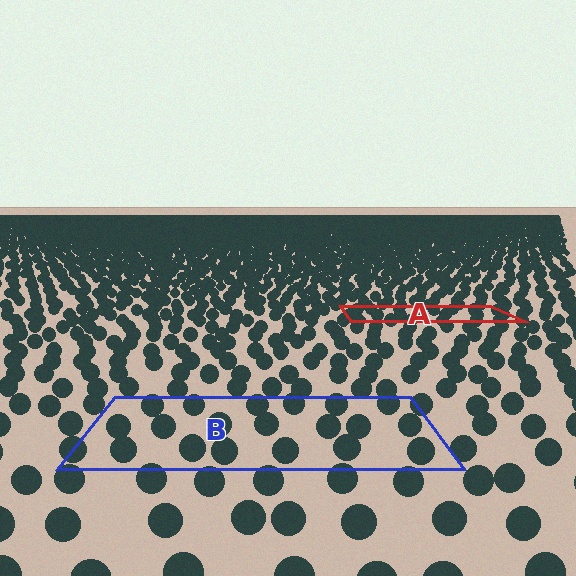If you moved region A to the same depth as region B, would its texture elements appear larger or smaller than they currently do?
They would appear larger. At a closer depth, the same texture elements are projected at a bigger on-screen size.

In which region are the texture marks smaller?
The texture marks are smaller in region A, because it is farther away.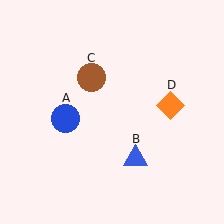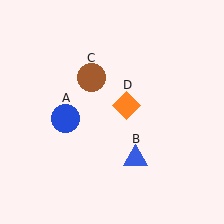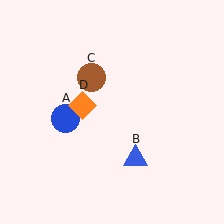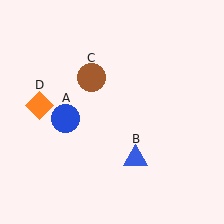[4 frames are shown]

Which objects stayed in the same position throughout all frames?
Blue circle (object A) and blue triangle (object B) and brown circle (object C) remained stationary.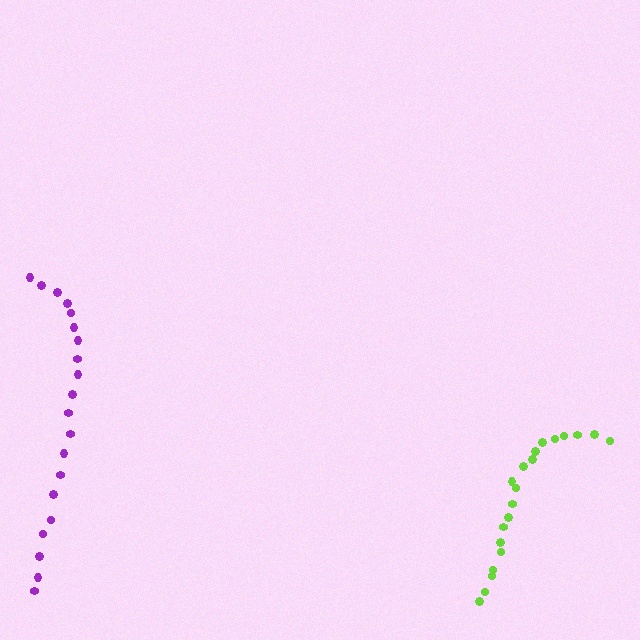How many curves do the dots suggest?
There are 2 distinct paths.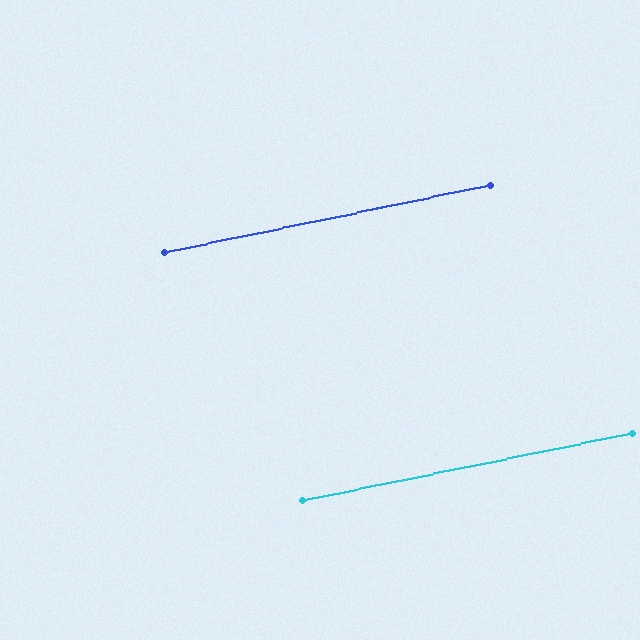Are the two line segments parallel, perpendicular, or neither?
Parallel — their directions differ by only 0.4°.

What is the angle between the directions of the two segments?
Approximately 0 degrees.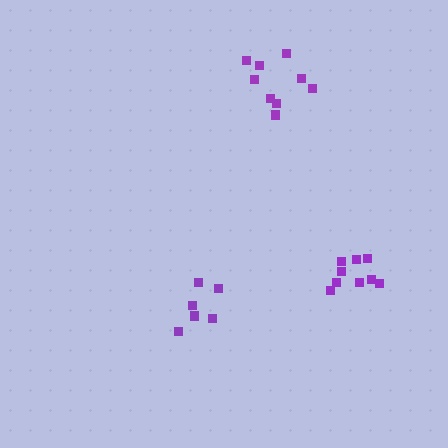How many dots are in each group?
Group 1: 9 dots, Group 2: 6 dots, Group 3: 9 dots (24 total).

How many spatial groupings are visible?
There are 3 spatial groupings.